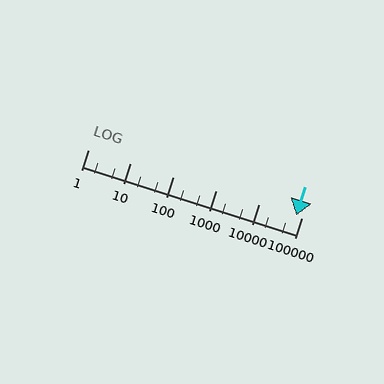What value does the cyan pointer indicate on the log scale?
The pointer indicates approximately 75000.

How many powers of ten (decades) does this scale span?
The scale spans 5 decades, from 1 to 100000.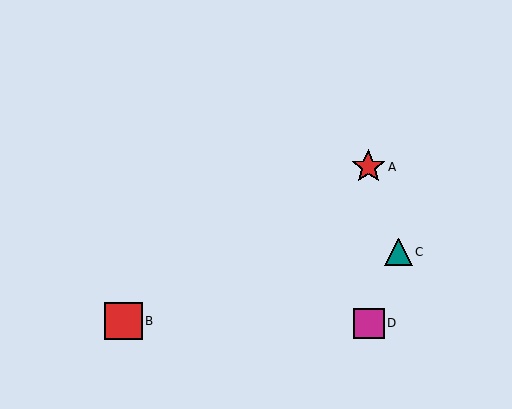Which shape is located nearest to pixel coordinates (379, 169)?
The red star (labeled A) at (368, 167) is nearest to that location.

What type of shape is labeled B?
Shape B is a red square.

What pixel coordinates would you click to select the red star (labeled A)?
Click at (368, 167) to select the red star A.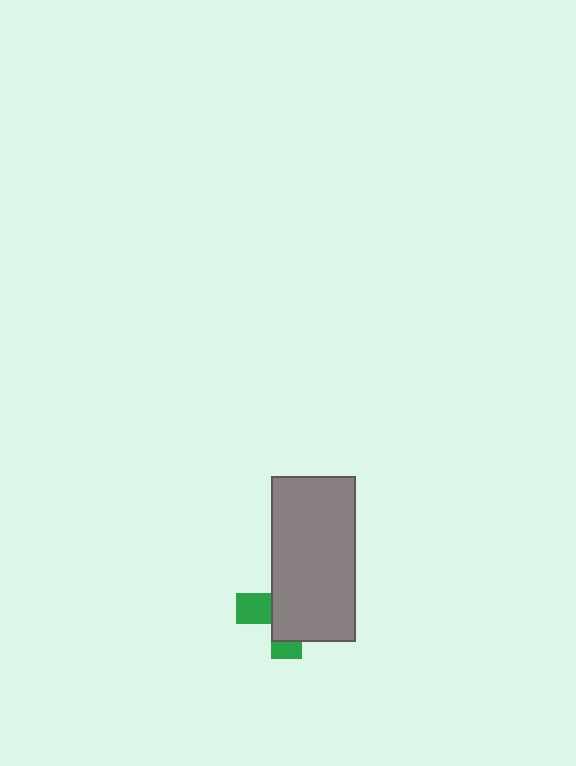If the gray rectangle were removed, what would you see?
You would see the complete green cross.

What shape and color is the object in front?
The object in front is a gray rectangle.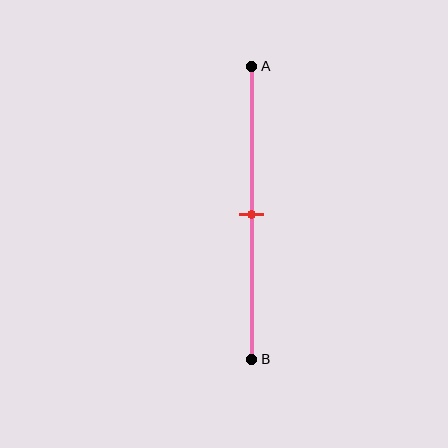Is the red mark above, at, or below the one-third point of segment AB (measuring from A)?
The red mark is below the one-third point of segment AB.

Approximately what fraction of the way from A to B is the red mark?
The red mark is approximately 50% of the way from A to B.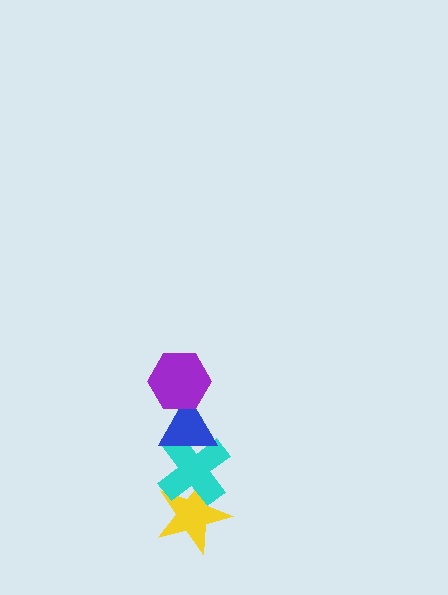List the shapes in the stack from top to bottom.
From top to bottom: the purple hexagon, the blue triangle, the cyan cross, the yellow star.